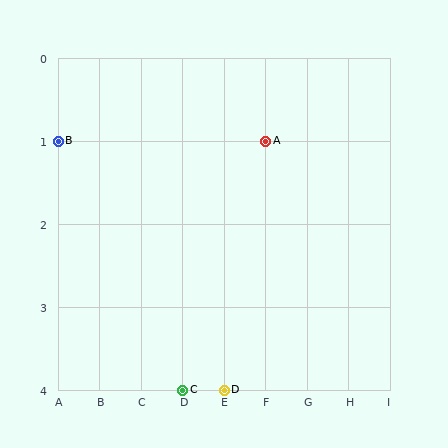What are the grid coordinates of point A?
Point A is at grid coordinates (F, 1).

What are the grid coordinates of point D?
Point D is at grid coordinates (E, 4).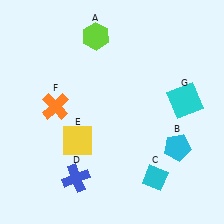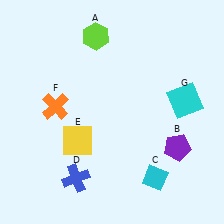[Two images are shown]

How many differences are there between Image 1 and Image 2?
There is 1 difference between the two images.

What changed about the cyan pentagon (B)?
In Image 1, B is cyan. In Image 2, it changed to purple.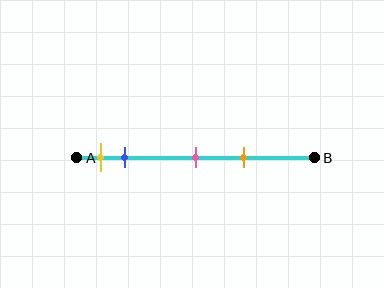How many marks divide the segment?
There are 4 marks dividing the segment.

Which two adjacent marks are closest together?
The yellow and blue marks are the closest adjacent pair.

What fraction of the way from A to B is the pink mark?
The pink mark is approximately 50% (0.5) of the way from A to B.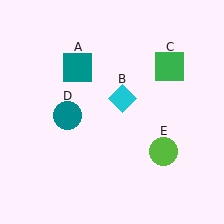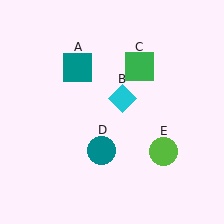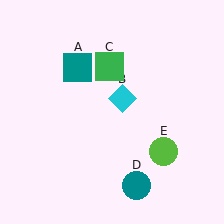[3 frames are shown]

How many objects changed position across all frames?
2 objects changed position: green square (object C), teal circle (object D).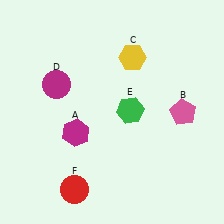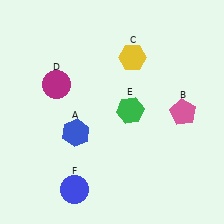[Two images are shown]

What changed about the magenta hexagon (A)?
In Image 1, A is magenta. In Image 2, it changed to blue.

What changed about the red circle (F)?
In Image 1, F is red. In Image 2, it changed to blue.